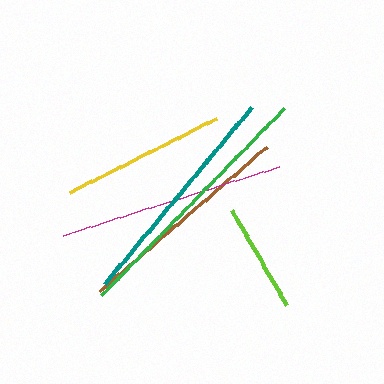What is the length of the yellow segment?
The yellow segment is approximately 165 pixels long.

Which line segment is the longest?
The green line is the longest at approximately 261 pixels.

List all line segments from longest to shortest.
From longest to shortest: green, teal, magenta, brown, yellow, lime.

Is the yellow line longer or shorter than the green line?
The green line is longer than the yellow line.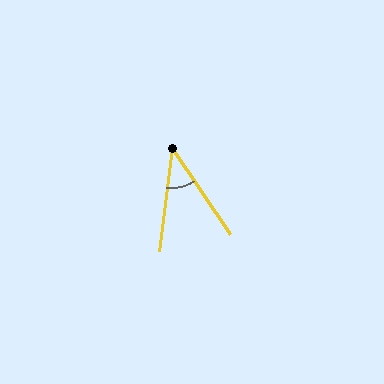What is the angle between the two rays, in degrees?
Approximately 41 degrees.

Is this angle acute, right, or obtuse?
It is acute.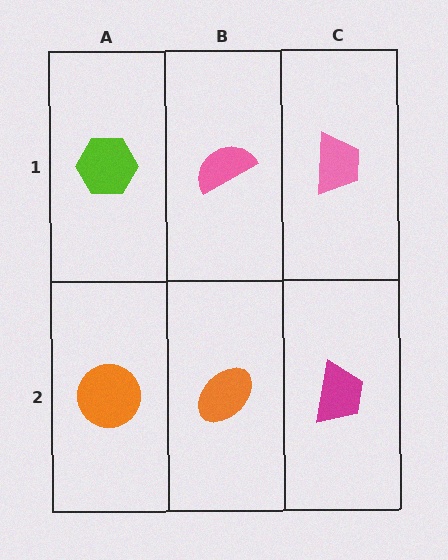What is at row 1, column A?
A lime hexagon.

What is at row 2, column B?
An orange ellipse.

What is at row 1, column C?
A pink trapezoid.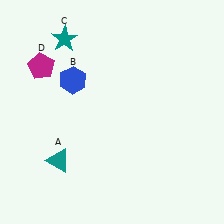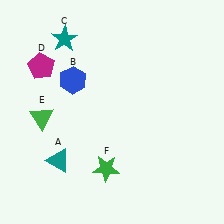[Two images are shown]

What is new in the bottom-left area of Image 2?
A green star (F) was added in the bottom-left area of Image 2.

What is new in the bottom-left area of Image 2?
A green triangle (E) was added in the bottom-left area of Image 2.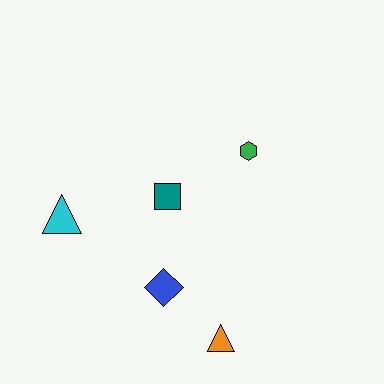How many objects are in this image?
There are 5 objects.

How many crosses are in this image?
There are no crosses.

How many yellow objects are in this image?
There are no yellow objects.